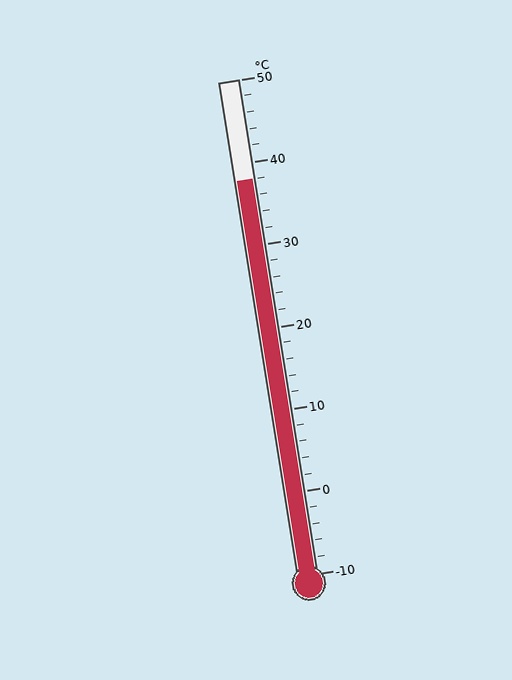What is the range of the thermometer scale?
The thermometer scale ranges from -10°C to 50°C.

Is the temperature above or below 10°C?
The temperature is above 10°C.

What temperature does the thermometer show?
The thermometer shows approximately 38°C.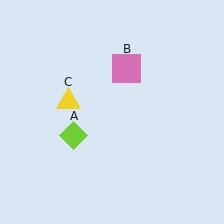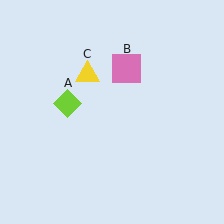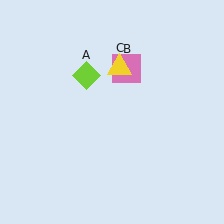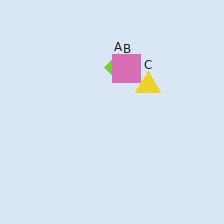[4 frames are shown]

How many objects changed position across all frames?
2 objects changed position: lime diamond (object A), yellow triangle (object C).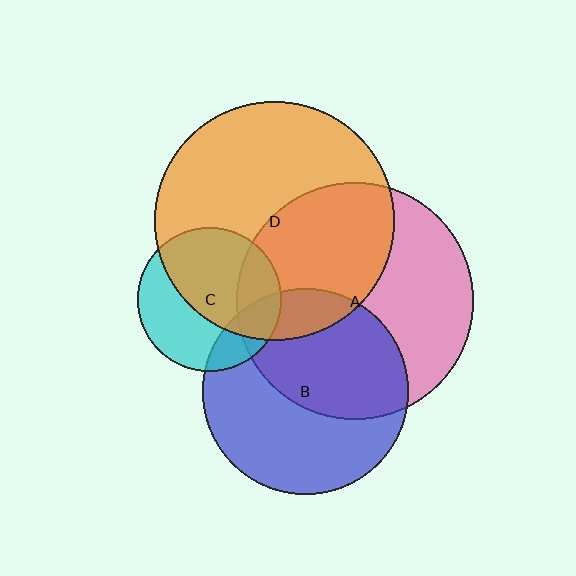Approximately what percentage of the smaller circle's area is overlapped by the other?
Approximately 50%.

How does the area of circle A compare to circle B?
Approximately 1.3 times.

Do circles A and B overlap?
Yes.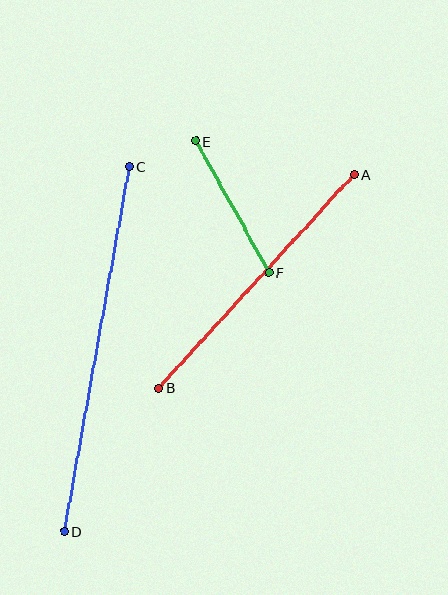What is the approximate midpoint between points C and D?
The midpoint is at approximately (96, 349) pixels.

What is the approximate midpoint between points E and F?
The midpoint is at approximately (232, 207) pixels.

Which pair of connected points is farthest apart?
Points C and D are farthest apart.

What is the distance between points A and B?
The distance is approximately 289 pixels.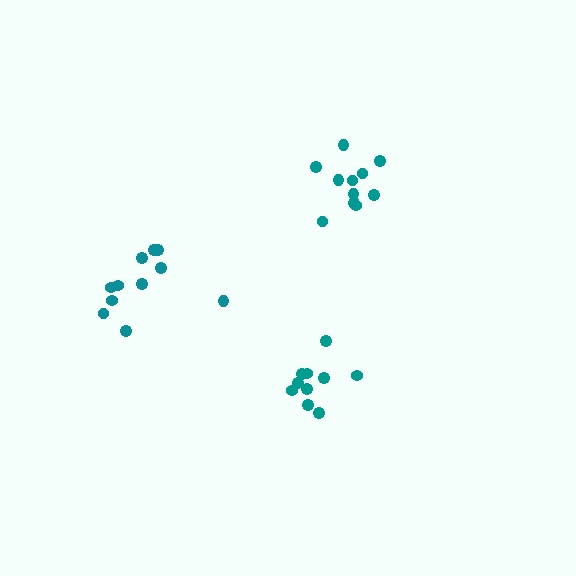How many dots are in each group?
Group 1: 10 dots, Group 2: 11 dots, Group 3: 11 dots (32 total).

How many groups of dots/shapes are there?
There are 3 groups.